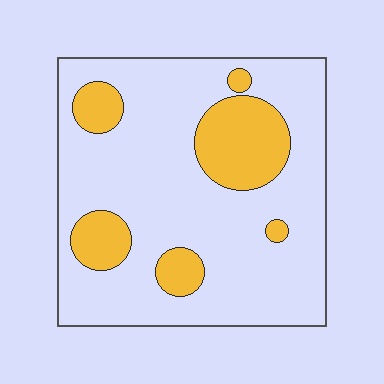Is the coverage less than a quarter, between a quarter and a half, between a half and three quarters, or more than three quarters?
Less than a quarter.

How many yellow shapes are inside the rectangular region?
6.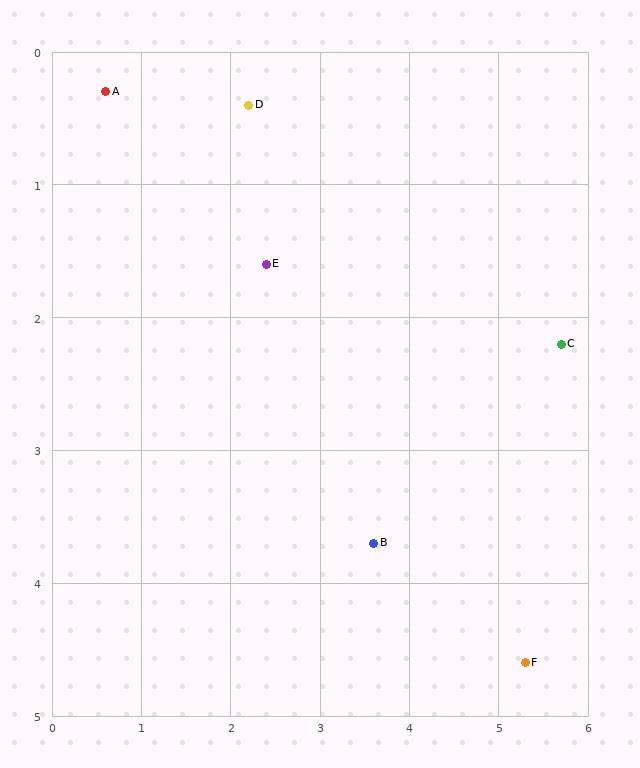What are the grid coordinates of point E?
Point E is at approximately (2.4, 1.6).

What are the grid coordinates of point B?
Point B is at approximately (3.6, 3.7).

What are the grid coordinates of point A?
Point A is at approximately (0.6, 0.3).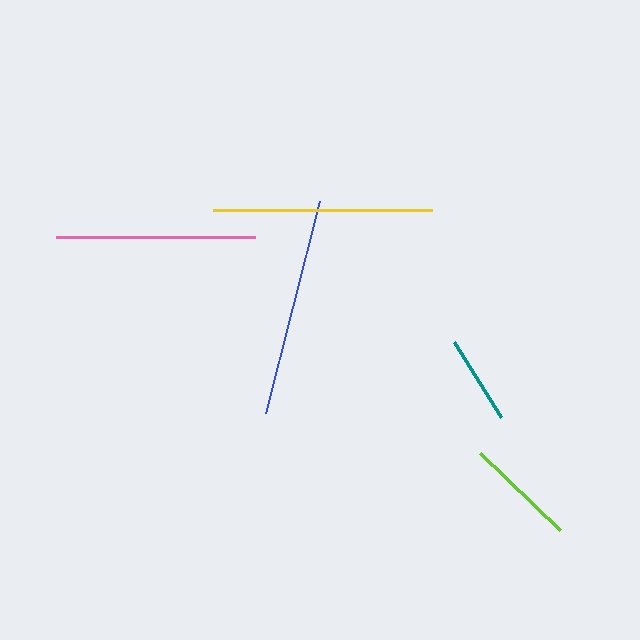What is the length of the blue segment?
The blue segment is approximately 219 pixels long.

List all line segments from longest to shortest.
From longest to shortest: yellow, blue, pink, lime, teal.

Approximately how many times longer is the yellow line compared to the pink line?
The yellow line is approximately 1.1 times the length of the pink line.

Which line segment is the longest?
The yellow line is the longest at approximately 219 pixels.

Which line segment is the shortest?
The teal line is the shortest at approximately 89 pixels.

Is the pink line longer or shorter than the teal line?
The pink line is longer than the teal line.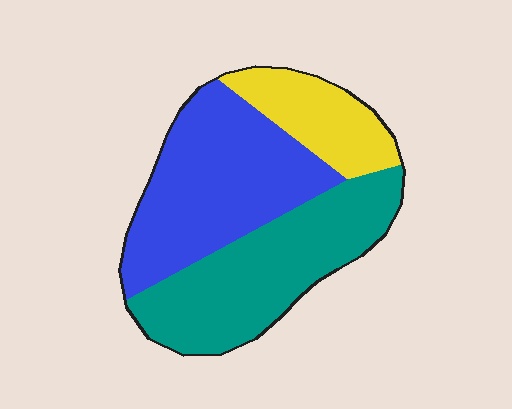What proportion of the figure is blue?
Blue takes up about two fifths (2/5) of the figure.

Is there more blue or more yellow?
Blue.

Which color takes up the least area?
Yellow, at roughly 20%.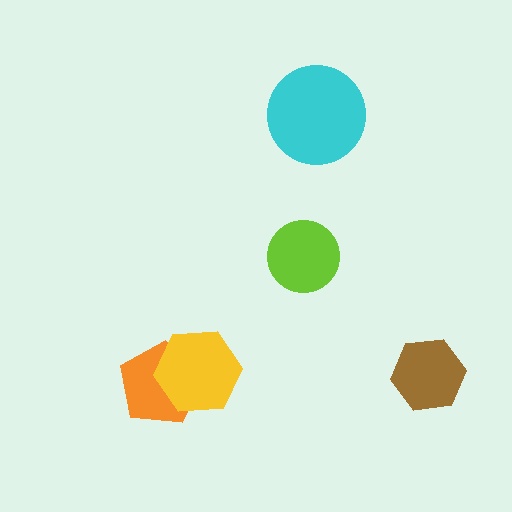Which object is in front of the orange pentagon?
The yellow hexagon is in front of the orange pentagon.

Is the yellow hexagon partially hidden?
No, no other shape covers it.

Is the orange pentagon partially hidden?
Yes, it is partially covered by another shape.